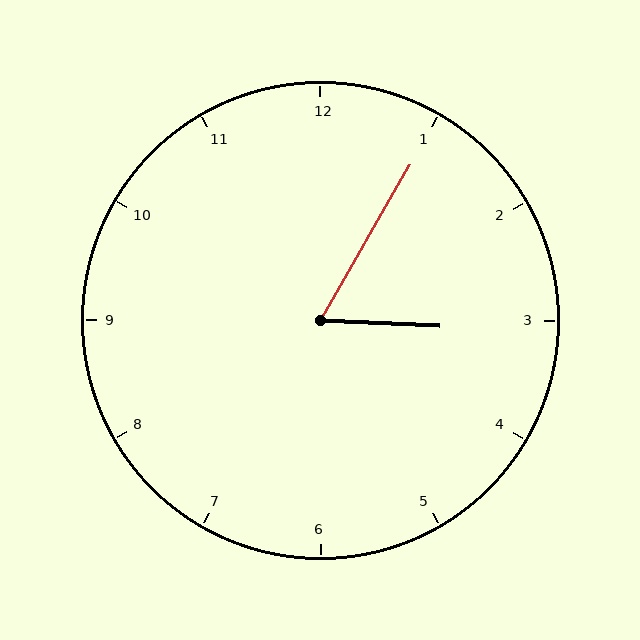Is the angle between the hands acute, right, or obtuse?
It is acute.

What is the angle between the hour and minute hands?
Approximately 62 degrees.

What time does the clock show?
3:05.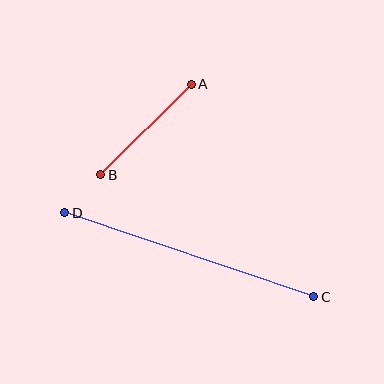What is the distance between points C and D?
The distance is approximately 263 pixels.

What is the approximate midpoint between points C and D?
The midpoint is at approximately (189, 255) pixels.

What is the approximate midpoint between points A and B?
The midpoint is at approximately (146, 129) pixels.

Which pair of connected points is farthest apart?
Points C and D are farthest apart.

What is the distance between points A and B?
The distance is approximately 128 pixels.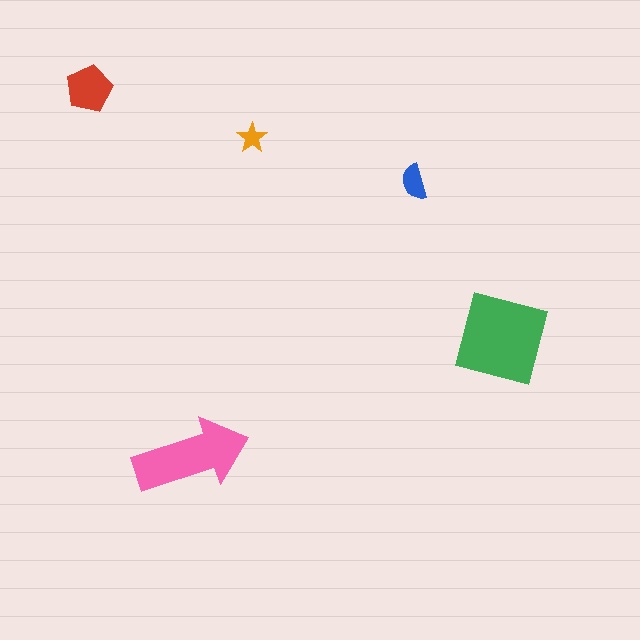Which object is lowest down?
The pink arrow is bottommost.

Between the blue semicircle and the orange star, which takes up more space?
The blue semicircle.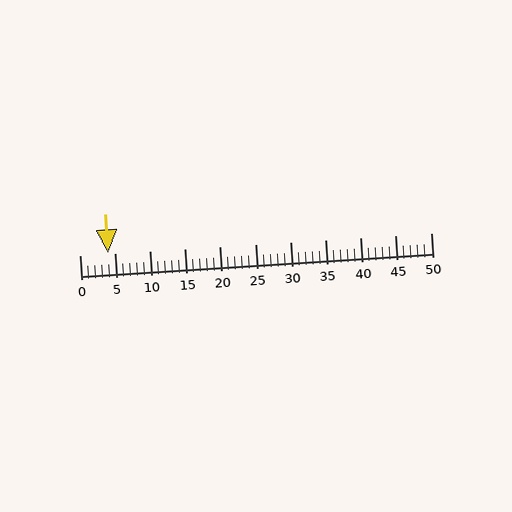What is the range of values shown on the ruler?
The ruler shows values from 0 to 50.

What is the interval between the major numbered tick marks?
The major tick marks are spaced 5 units apart.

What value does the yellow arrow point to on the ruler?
The yellow arrow points to approximately 4.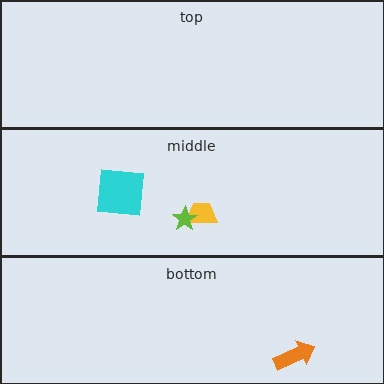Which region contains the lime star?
The middle region.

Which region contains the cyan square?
The middle region.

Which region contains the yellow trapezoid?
The middle region.